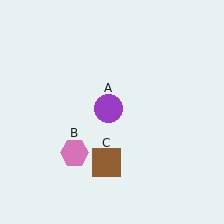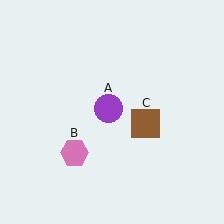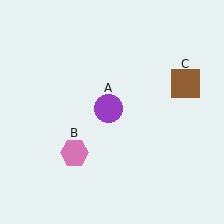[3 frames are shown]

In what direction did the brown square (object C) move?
The brown square (object C) moved up and to the right.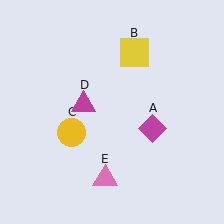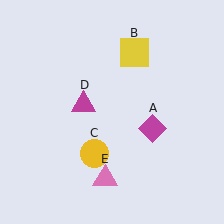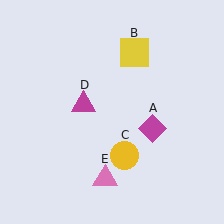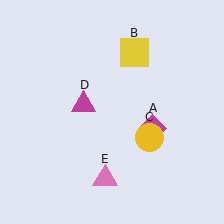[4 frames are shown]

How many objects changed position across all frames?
1 object changed position: yellow circle (object C).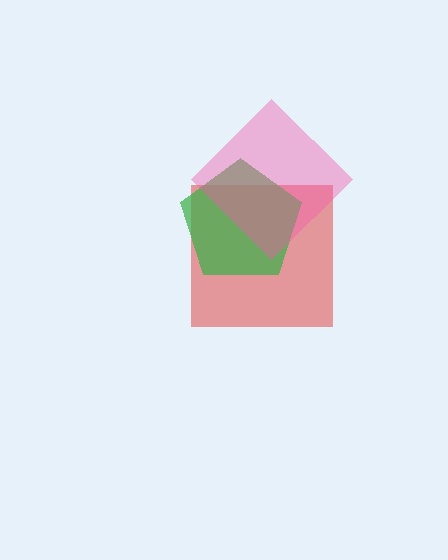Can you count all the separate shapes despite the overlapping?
Yes, there are 3 separate shapes.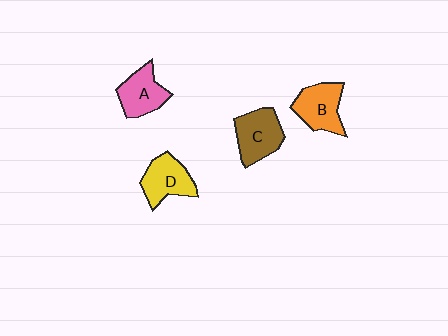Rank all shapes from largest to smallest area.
From largest to smallest: C (brown), B (orange), D (yellow), A (pink).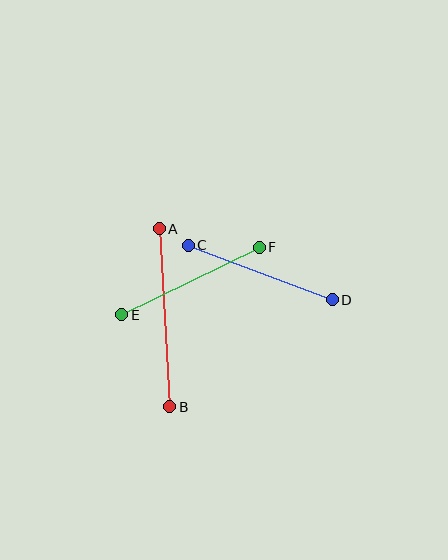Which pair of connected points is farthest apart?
Points A and B are farthest apart.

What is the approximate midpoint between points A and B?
The midpoint is at approximately (164, 318) pixels.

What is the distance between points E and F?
The distance is approximately 153 pixels.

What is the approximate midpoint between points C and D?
The midpoint is at approximately (260, 273) pixels.